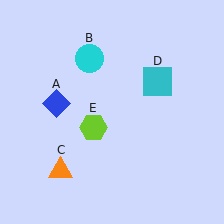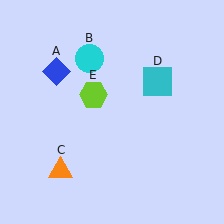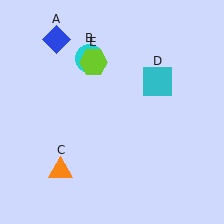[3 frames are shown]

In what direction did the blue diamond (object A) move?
The blue diamond (object A) moved up.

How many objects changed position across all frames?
2 objects changed position: blue diamond (object A), lime hexagon (object E).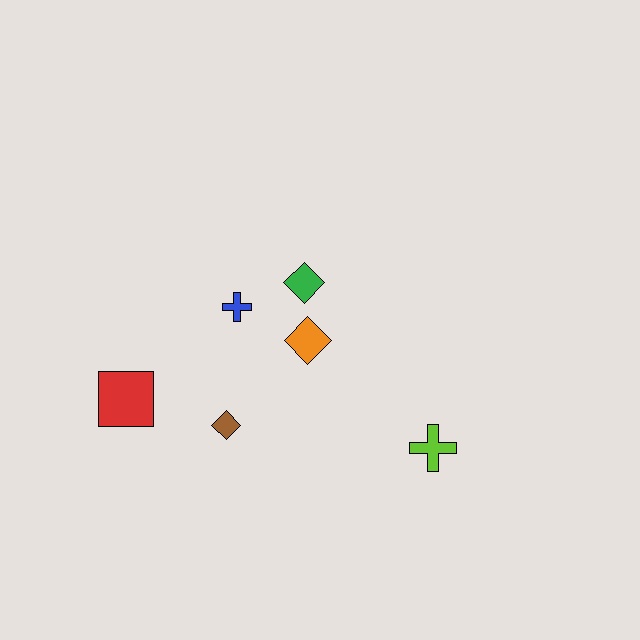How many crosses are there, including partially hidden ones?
There are 2 crosses.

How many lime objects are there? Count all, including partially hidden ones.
There is 1 lime object.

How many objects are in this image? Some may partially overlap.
There are 6 objects.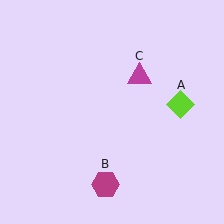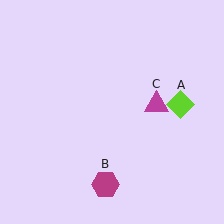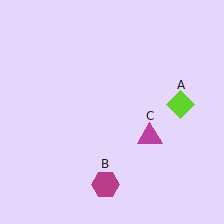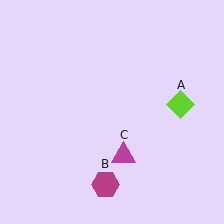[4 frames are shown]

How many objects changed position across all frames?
1 object changed position: magenta triangle (object C).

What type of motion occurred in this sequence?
The magenta triangle (object C) rotated clockwise around the center of the scene.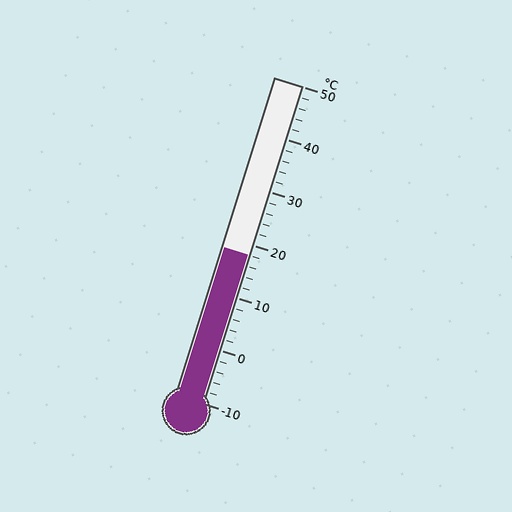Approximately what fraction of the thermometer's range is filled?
The thermometer is filled to approximately 45% of its range.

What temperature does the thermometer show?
The thermometer shows approximately 18°C.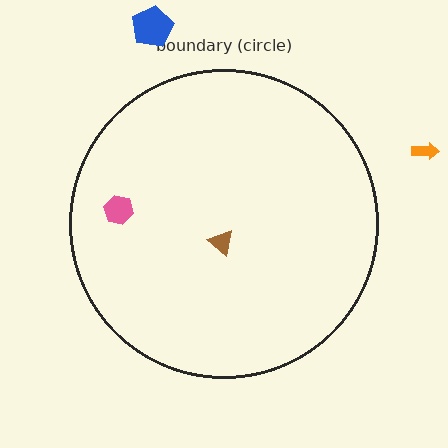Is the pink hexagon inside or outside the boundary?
Inside.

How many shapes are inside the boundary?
2 inside, 2 outside.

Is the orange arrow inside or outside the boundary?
Outside.